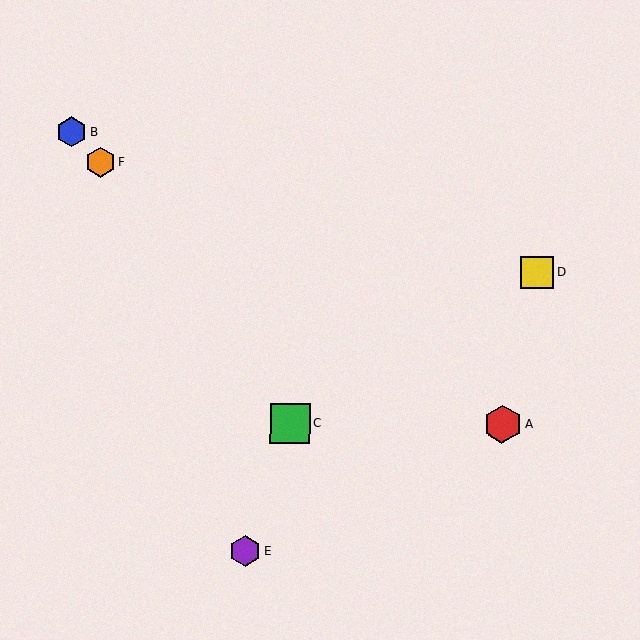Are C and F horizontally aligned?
No, C is at y≈423 and F is at y≈162.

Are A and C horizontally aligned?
Yes, both are at y≈424.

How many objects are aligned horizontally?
2 objects (A, C) are aligned horizontally.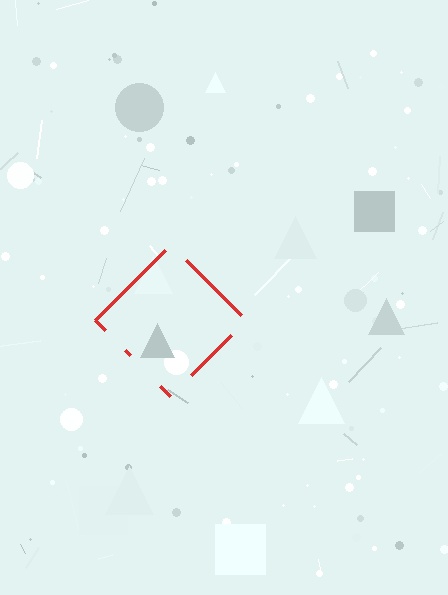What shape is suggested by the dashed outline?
The dashed outline suggests a diamond.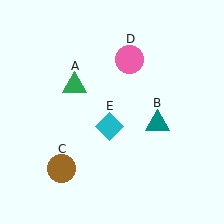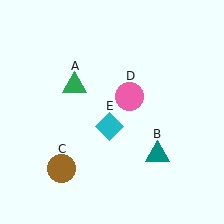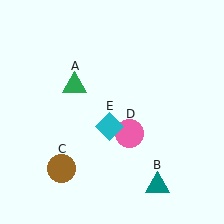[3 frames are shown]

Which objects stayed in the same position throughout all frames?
Green triangle (object A) and brown circle (object C) and cyan diamond (object E) remained stationary.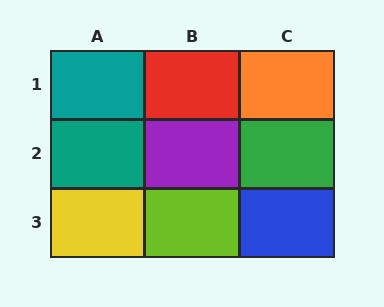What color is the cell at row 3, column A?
Yellow.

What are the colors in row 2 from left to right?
Teal, purple, green.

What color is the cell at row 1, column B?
Red.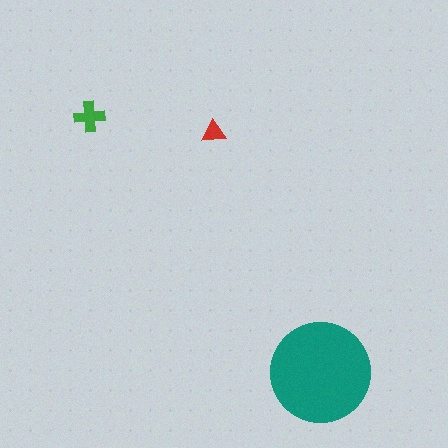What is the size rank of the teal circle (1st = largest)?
1st.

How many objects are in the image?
There are 3 objects in the image.